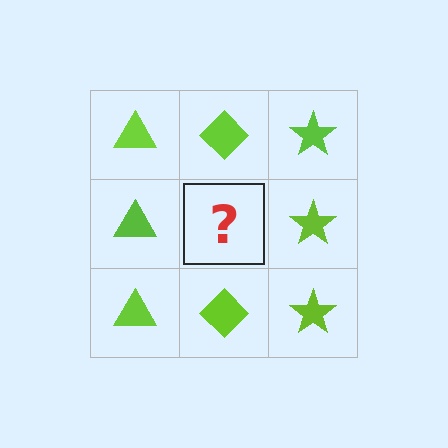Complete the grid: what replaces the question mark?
The question mark should be replaced with a lime diamond.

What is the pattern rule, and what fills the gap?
The rule is that each column has a consistent shape. The gap should be filled with a lime diamond.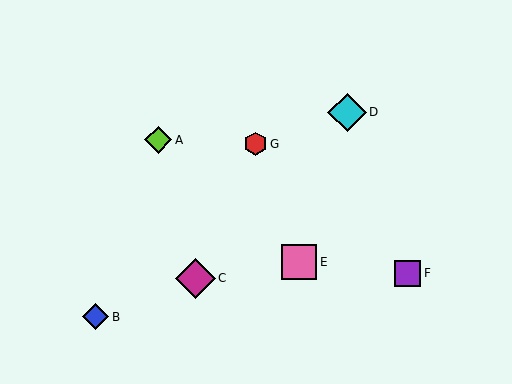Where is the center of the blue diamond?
The center of the blue diamond is at (96, 317).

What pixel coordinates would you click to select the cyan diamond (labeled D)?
Click at (347, 112) to select the cyan diamond D.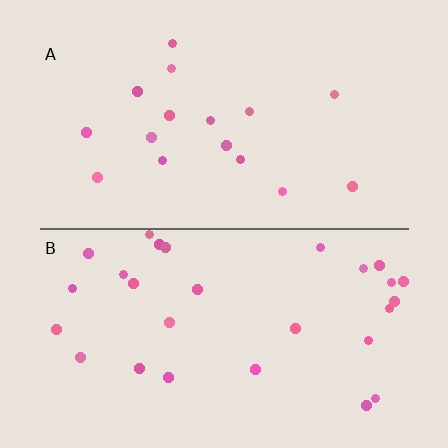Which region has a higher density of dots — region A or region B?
B (the bottom).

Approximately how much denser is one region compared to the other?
Approximately 1.8× — region B over region A.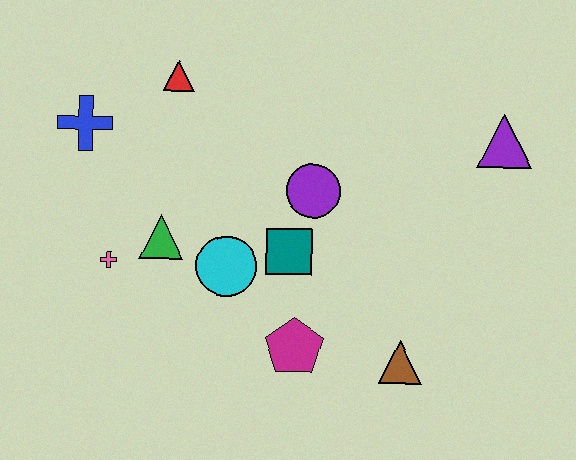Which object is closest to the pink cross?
The green triangle is closest to the pink cross.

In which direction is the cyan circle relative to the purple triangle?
The cyan circle is to the left of the purple triangle.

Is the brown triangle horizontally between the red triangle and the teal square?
No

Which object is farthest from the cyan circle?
The purple triangle is farthest from the cyan circle.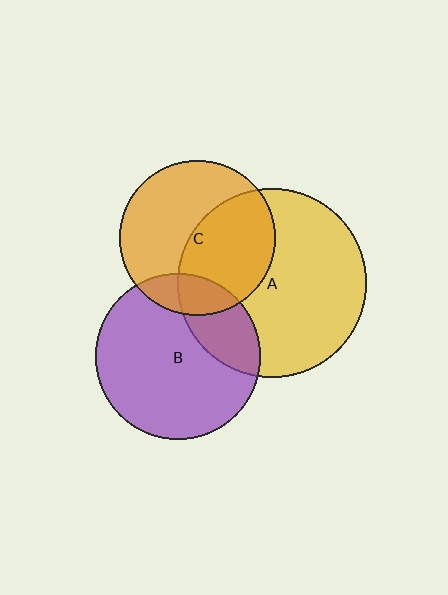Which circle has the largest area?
Circle A (yellow).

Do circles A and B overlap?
Yes.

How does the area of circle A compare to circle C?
Approximately 1.5 times.